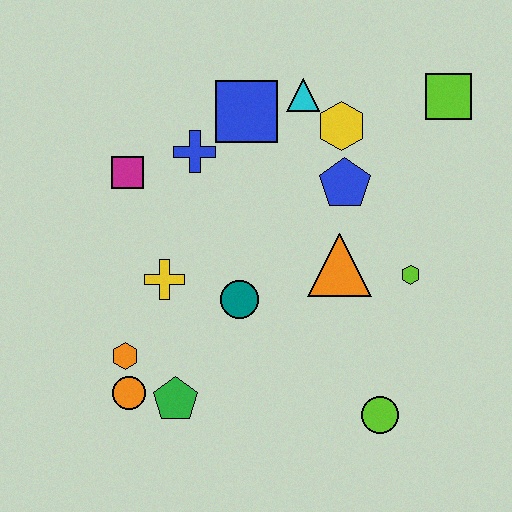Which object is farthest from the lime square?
The orange circle is farthest from the lime square.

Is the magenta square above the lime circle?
Yes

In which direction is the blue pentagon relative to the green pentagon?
The blue pentagon is above the green pentagon.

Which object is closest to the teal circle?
The yellow cross is closest to the teal circle.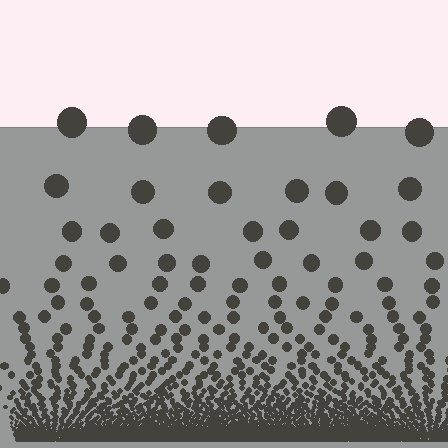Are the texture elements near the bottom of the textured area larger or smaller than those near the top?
Smaller. The gradient is inverted — elements near the bottom are smaller and denser.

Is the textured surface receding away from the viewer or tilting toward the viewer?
The surface appears to tilt toward the viewer. Texture elements get larger and sparser toward the top.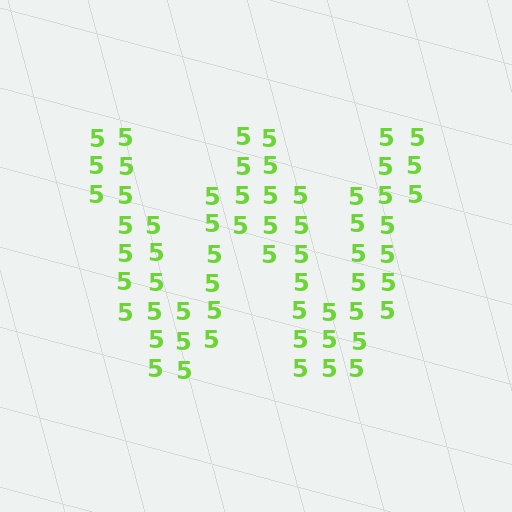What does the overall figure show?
The overall figure shows the letter W.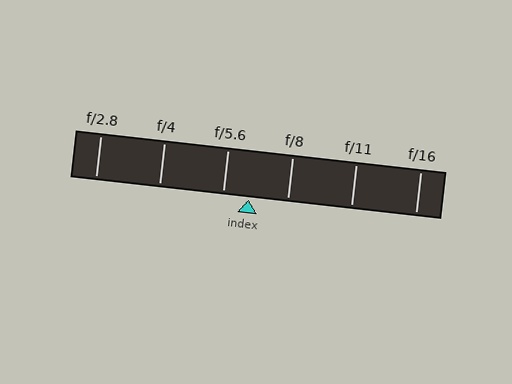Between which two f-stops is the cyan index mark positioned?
The index mark is between f/5.6 and f/8.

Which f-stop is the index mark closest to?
The index mark is closest to f/5.6.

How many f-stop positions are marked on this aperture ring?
There are 6 f-stop positions marked.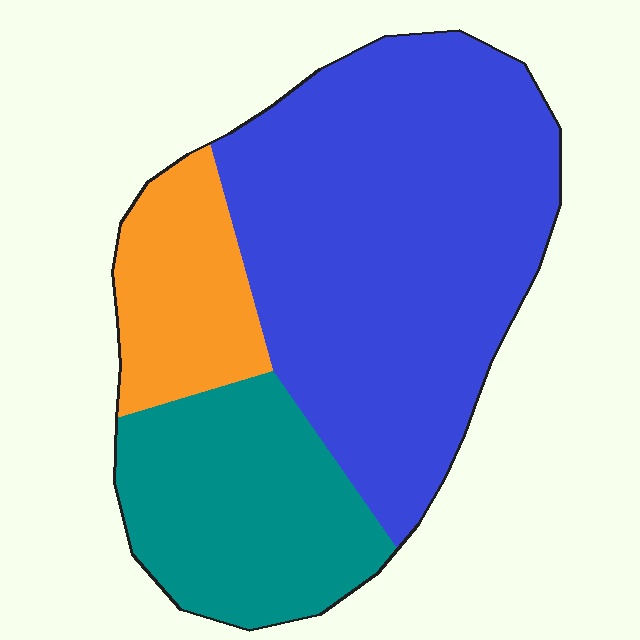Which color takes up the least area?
Orange, at roughly 15%.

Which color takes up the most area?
Blue, at roughly 60%.